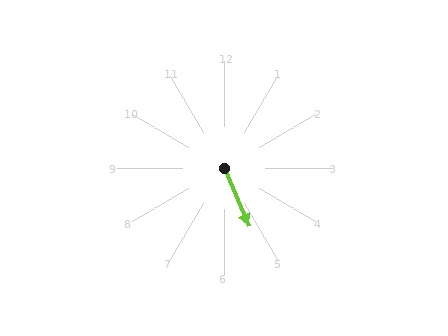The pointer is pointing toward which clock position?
Roughly 5 o'clock.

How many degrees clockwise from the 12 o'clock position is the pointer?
Approximately 157 degrees.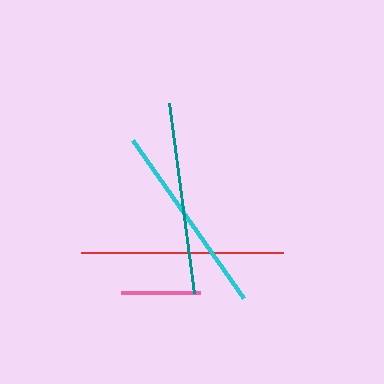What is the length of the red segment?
The red segment is approximately 201 pixels long.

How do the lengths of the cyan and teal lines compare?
The cyan and teal lines are approximately the same length.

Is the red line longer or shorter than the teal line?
The red line is longer than the teal line.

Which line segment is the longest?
The red line is the longest at approximately 201 pixels.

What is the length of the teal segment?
The teal segment is approximately 192 pixels long.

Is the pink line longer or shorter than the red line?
The red line is longer than the pink line.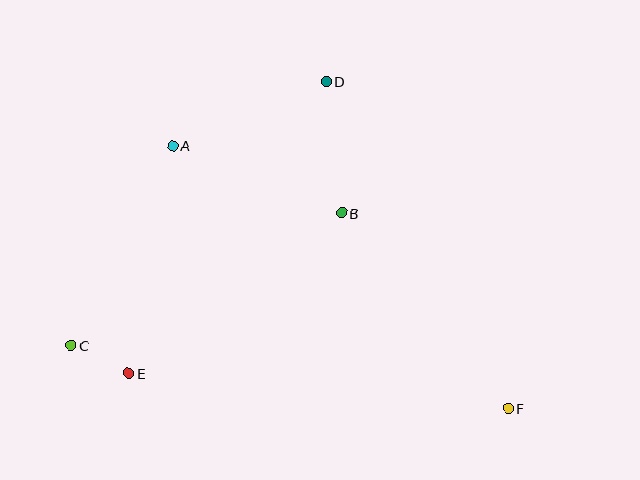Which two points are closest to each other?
Points C and E are closest to each other.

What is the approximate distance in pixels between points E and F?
The distance between E and F is approximately 381 pixels.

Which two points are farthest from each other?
Points C and F are farthest from each other.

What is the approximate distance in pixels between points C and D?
The distance between C and D is approximately 367 pixels.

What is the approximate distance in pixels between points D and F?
The distance between D and F is approximately 374 pixels.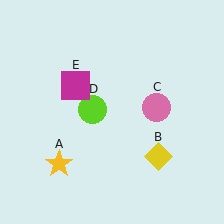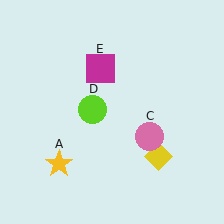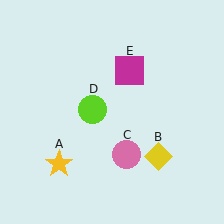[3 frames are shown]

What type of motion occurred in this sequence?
The pink circle (object C), magenta square (object E) rotated clockwise around the center of the scene.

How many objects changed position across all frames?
2 objects changed position: pink circle (object C), magenta square (object E).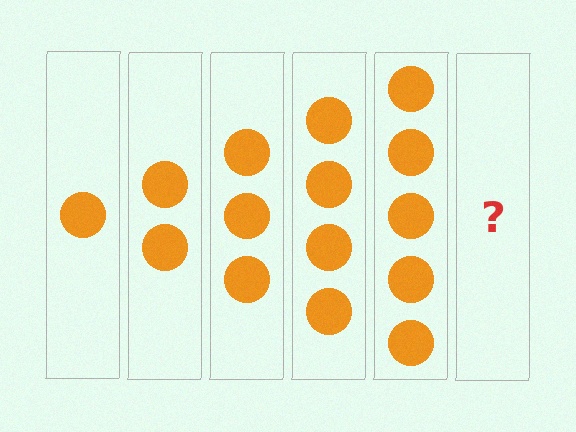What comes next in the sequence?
The next element should be 6 circles.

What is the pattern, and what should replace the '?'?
The pattern is that each step adds one more circle. The '?' should be 6 circles.